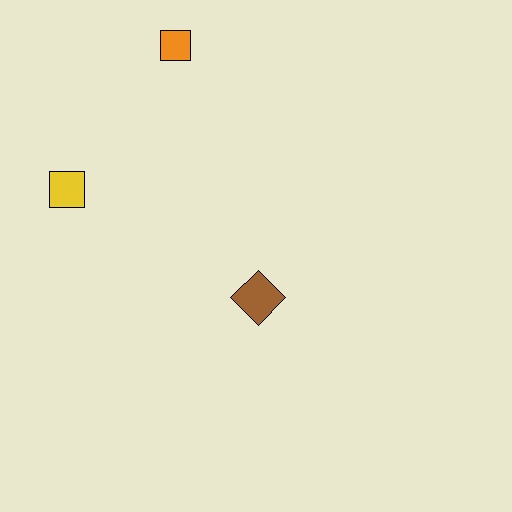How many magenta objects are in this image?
There are no magenta objects.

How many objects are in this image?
There are 3 objects.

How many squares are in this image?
There are 2 squares.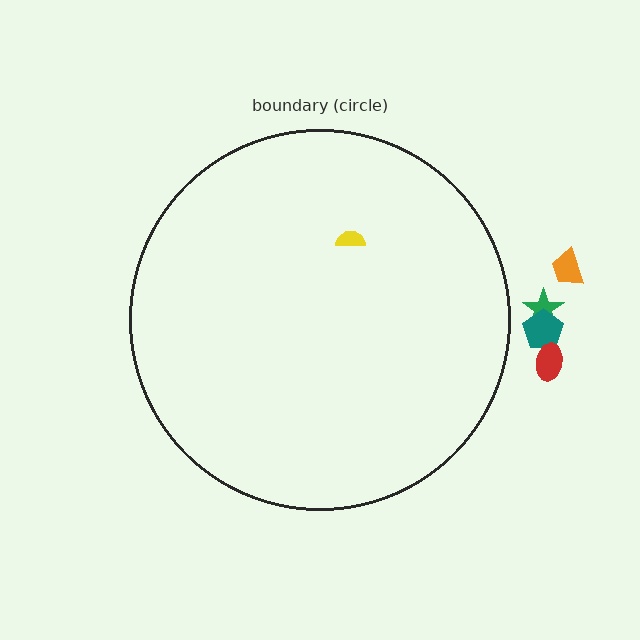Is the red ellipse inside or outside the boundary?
Outside.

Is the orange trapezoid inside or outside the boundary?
Outside.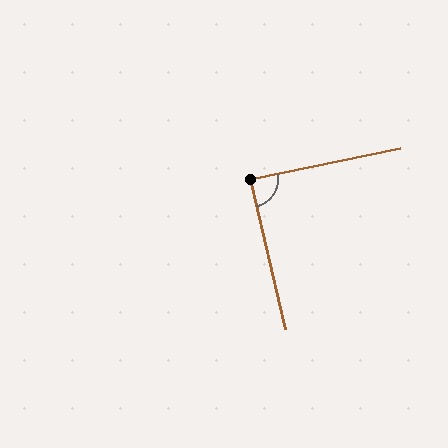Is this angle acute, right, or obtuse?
It is approximately a right angle.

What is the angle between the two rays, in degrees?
Approximately 89 degrees.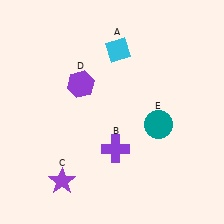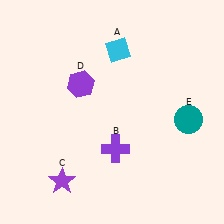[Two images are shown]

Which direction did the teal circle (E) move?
The teal circle (E) moved right.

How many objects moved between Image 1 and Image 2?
1 object moved between the two images.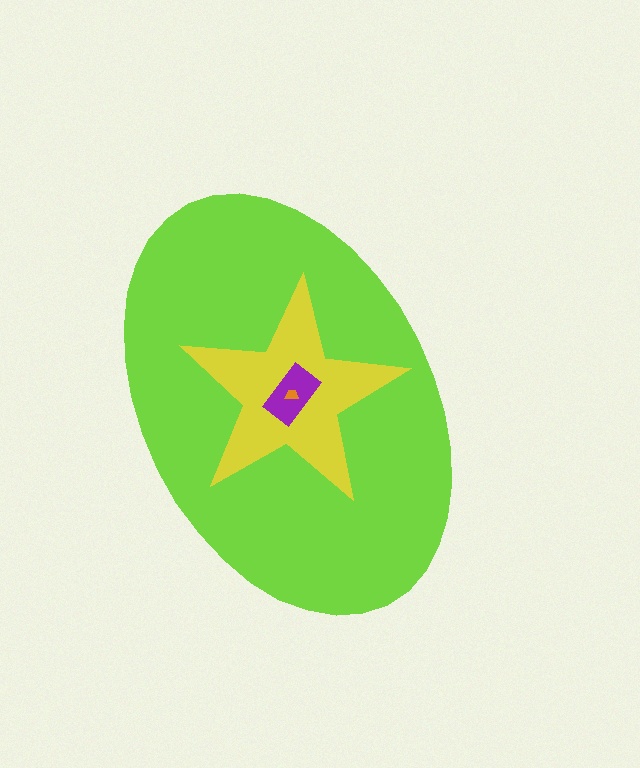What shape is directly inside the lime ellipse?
The yellow star.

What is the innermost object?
The orange trapezoid.